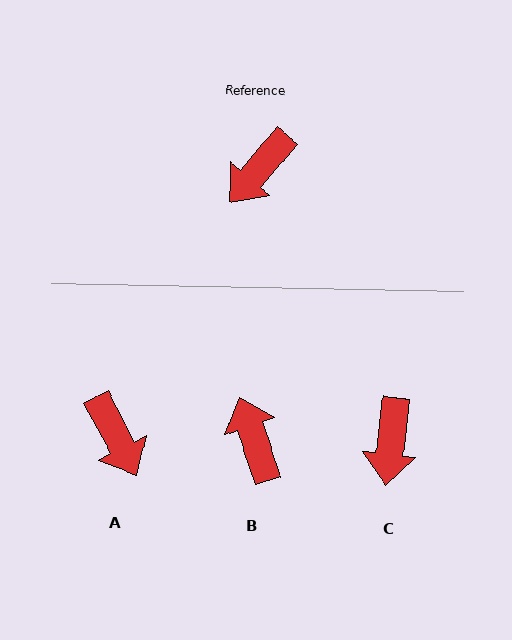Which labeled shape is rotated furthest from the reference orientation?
B, about 121 degrees away.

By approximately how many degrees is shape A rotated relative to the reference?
Approximately 68 degrees counter-clockwise.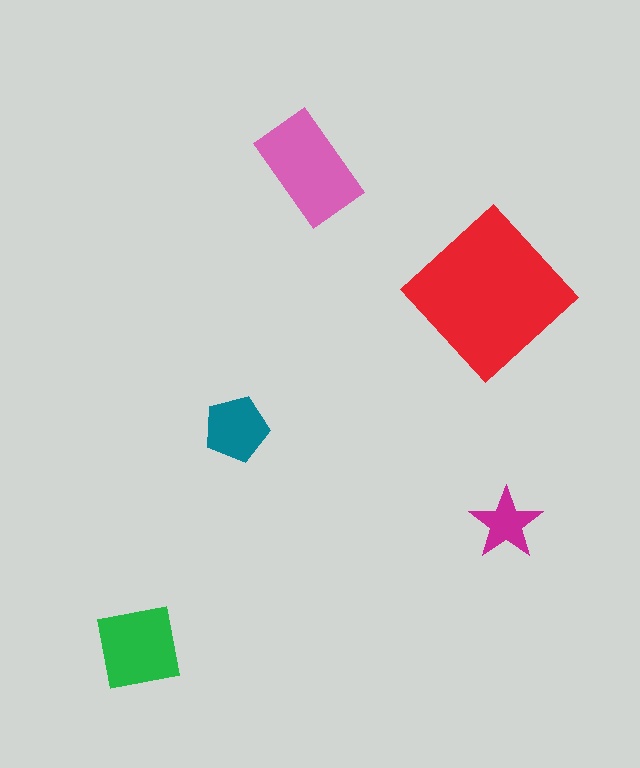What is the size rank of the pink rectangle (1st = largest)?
2nd.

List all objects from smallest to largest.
The magenta star, the teal pentagon, the green square, the pink rectangle, the red diamond.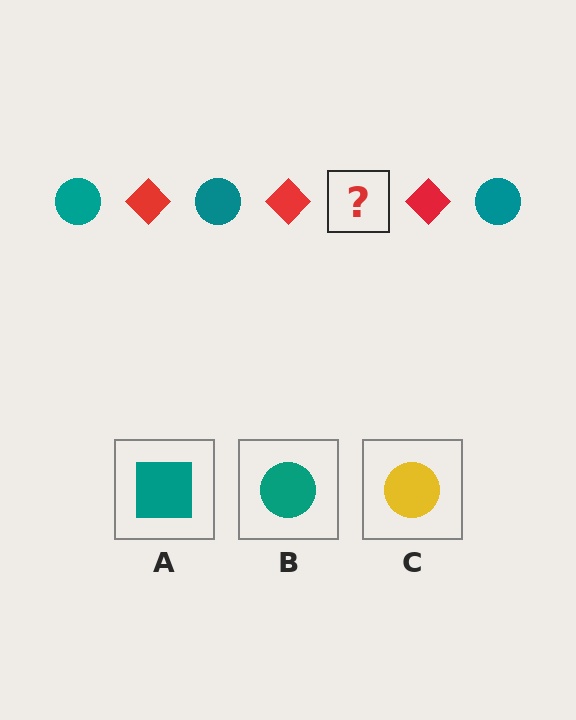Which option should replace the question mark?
Option B.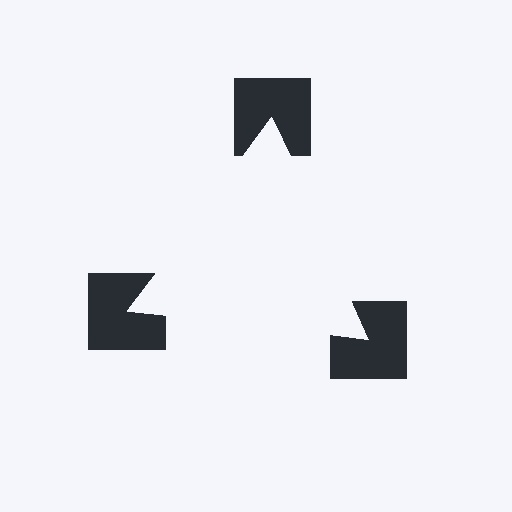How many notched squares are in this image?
There are 3 — one at each vertex of the illusory triangle.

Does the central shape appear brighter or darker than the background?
It typically appears slightly brighter than the background, even though no actual brightness change is drawn.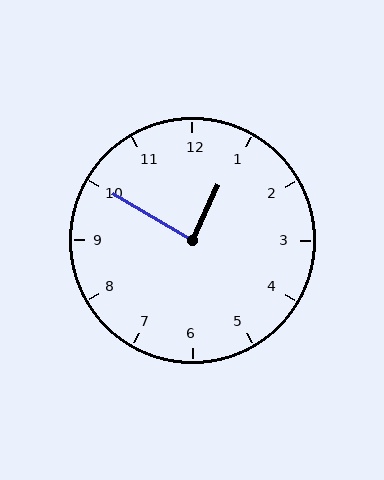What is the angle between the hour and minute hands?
Approximately 85 degrees.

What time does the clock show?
12:50.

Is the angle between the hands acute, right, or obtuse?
It is right.